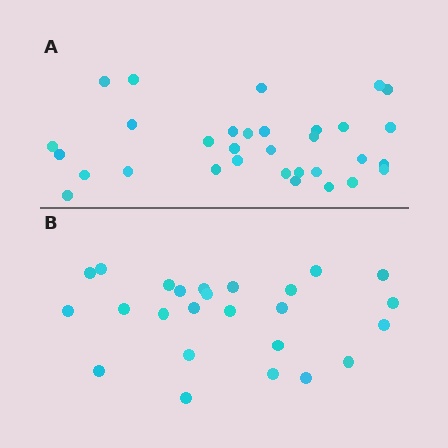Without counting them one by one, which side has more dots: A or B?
Region A (the top region) has more dots.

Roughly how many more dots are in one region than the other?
Region A has roughly 8 or so more dots than region B.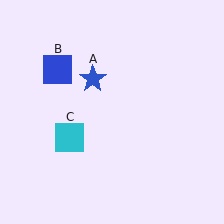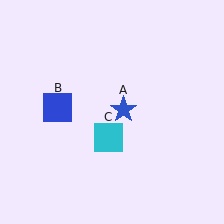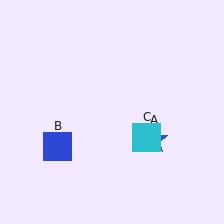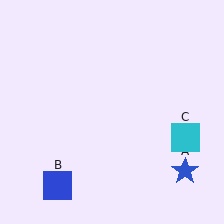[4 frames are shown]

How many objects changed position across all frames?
3 objects changed position: blue star (object A), blue square (object B), cyan square (object C).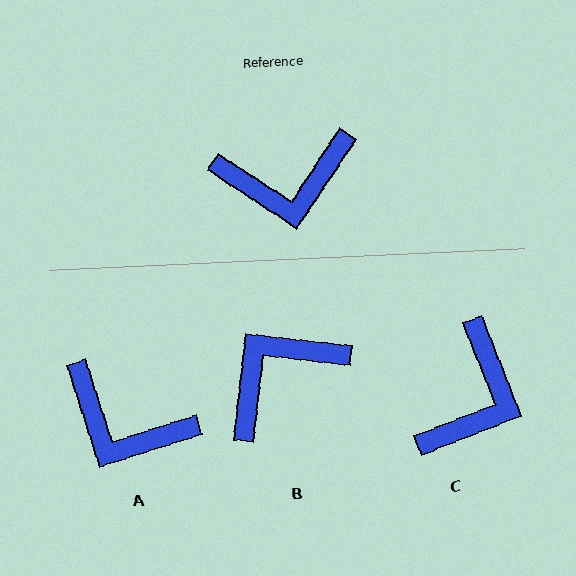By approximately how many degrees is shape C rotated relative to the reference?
Approximately 55 degrees counter-clockwise.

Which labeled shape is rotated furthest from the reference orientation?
B, about 153 degrees away.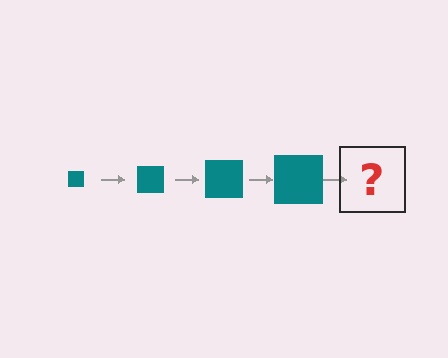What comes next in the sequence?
The next element should be a teal square, larger than the previous one.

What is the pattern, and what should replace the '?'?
The pattern is that the square gets progressively larger each step. The '?' should be a teal square, larger than the previous one.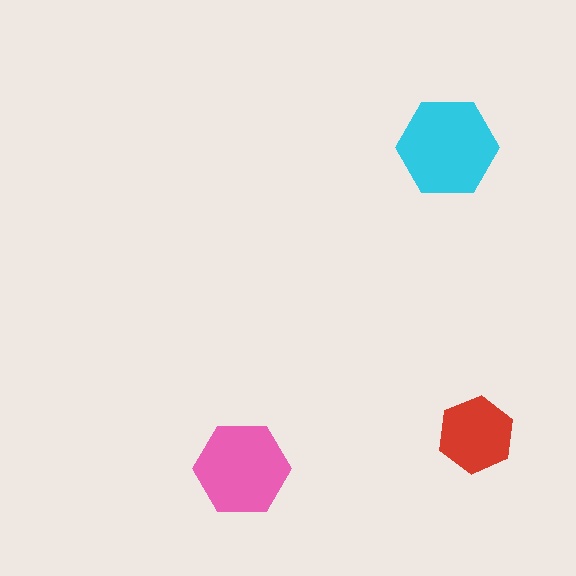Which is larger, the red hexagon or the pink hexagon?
The pink one.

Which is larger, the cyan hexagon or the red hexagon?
The cyan one.